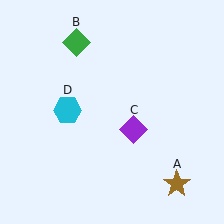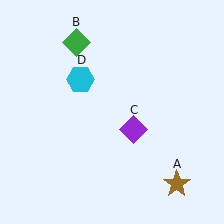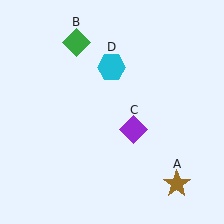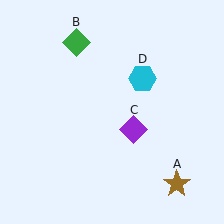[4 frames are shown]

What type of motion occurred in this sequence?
The cyan hexagon (object D) rotated clockwise around the center of the scene.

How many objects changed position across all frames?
1 object changed position: cyan hexagon (object D).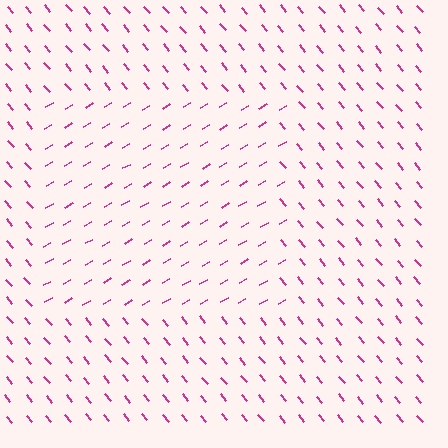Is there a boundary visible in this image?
Yes, there is a texture boundary formed by a change in line orientation.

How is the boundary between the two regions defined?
The boundary is defined purely by a change in line orientation (approximately 80 degrees difference). All lines are the same color and thickness.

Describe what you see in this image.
The image is filled with small magenta line segments. A rectangle region in the image has lines oriented differently from the surrounding lines, creating a visible texture boundary.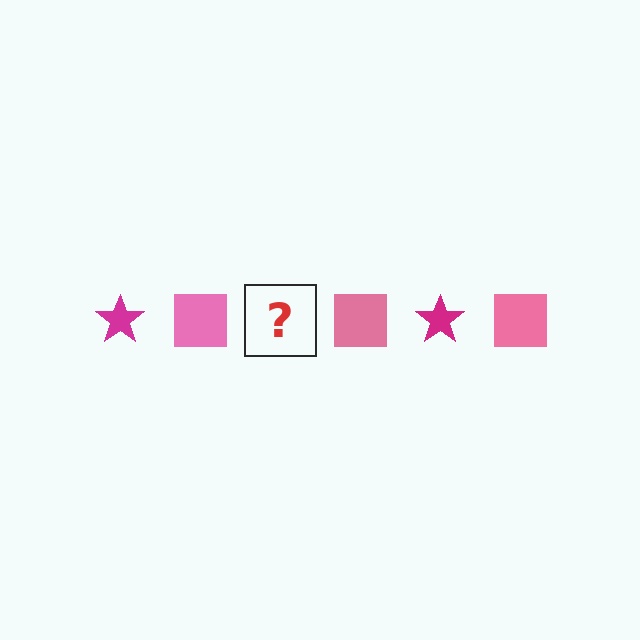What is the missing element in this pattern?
The missing element is a magenta star.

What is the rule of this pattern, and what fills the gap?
The rule is that the pattern alternates between magenta star and pink square. The gap should be filled with a magenta star.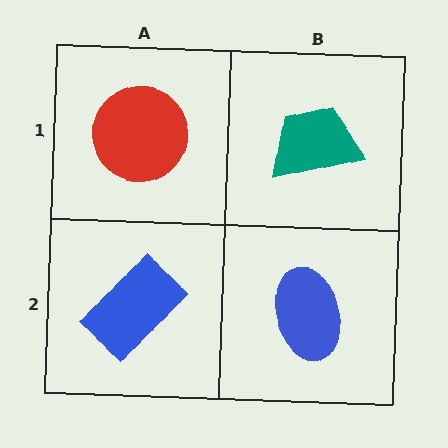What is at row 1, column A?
A red circle.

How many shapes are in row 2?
2 shapes.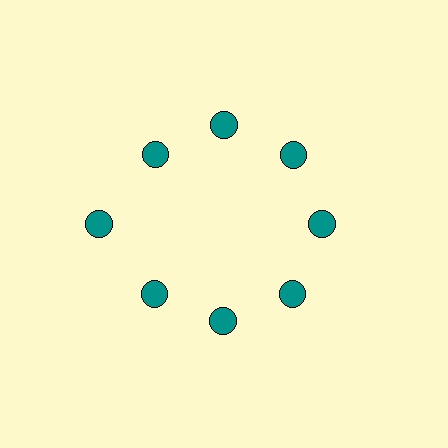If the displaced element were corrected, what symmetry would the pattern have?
It would have 8-fold rotational symmetry — the pattern would map onto itself every 45 degrees.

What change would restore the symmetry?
The symmetry would be restored by moving it inward, back onto the ring so that all 8 circles sit at equal angles and equal distance from the center.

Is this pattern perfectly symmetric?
No. The 8 teal circles are arranged in a ring, but one element near the 9 o'clock position is pushed outward from the center, breaking the 8-fold rotational symmetry.